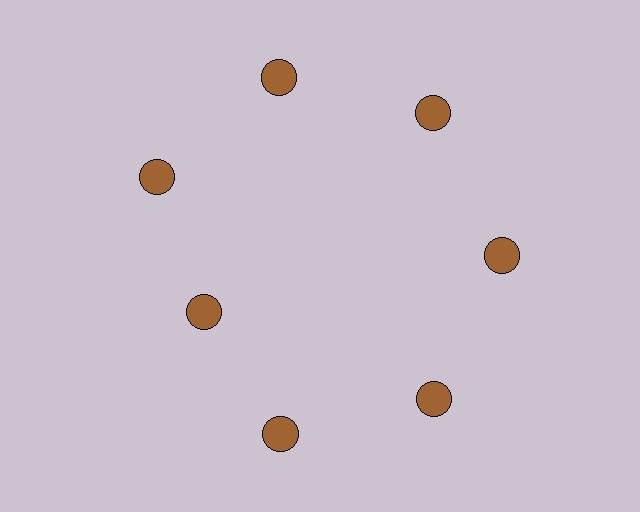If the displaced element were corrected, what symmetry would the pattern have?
It would have 7-fold rotational symmetry — the pattern would map onto itself every 51 degrees.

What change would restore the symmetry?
The symmetry would be restored by moving it outward, back onto the ring so that all 7 circles sit at equal angles and equal distance from the center.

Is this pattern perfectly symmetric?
No. The 7 brown circles are arranged in a ring, but one element near the 8 o'clock position is pulled inward toward the center, breaking the 7-fold rotational symmetry.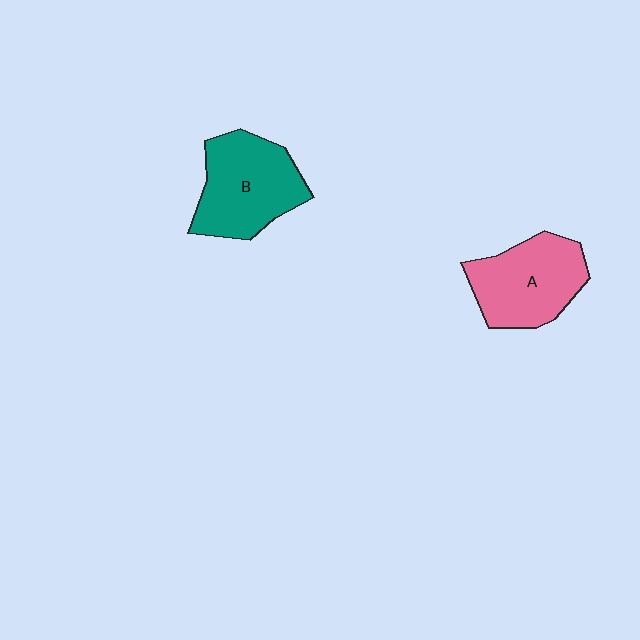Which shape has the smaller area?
Shape A (pink).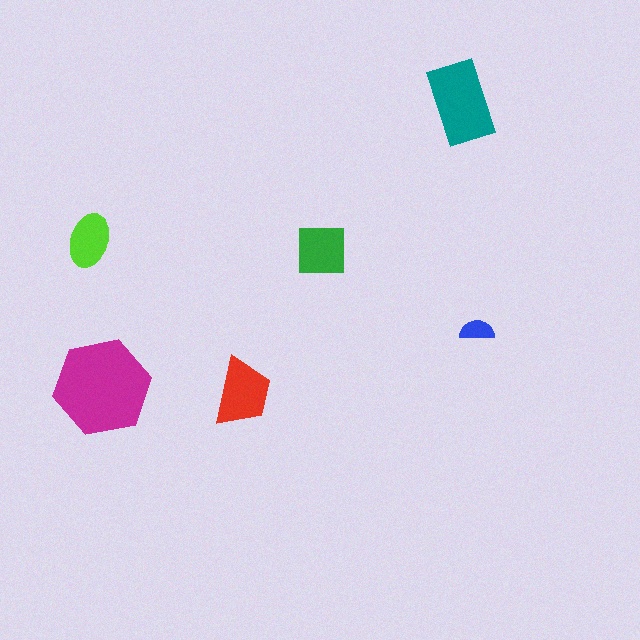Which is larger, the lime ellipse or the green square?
The green square.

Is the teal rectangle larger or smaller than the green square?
Larger.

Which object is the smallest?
The blue semicircle.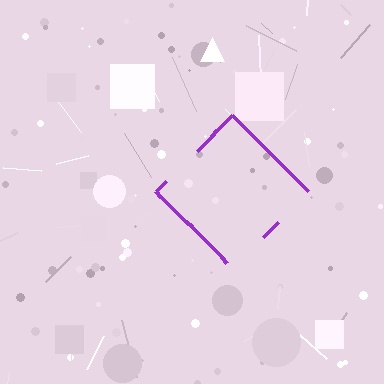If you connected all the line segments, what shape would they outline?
They would outline a diamond.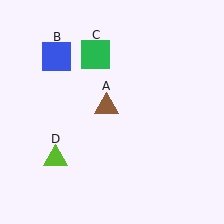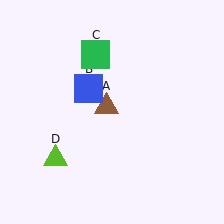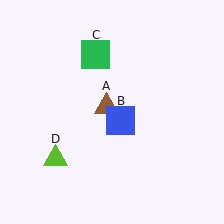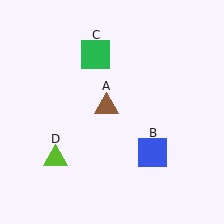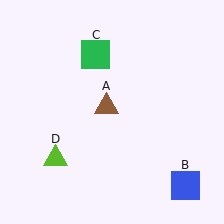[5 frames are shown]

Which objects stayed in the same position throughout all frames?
Brown triangle (object A) and green square (object C) and lime triangle (object D) remained stationary.